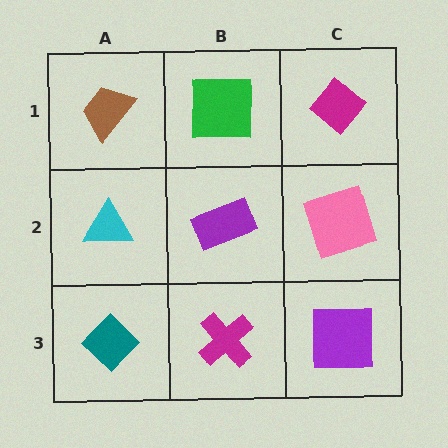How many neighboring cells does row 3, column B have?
3.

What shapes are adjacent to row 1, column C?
A pink square (row 2, column C), a green square (row 1, column B).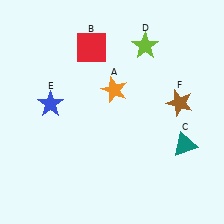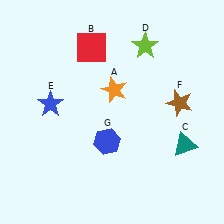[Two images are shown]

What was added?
A blue hexagon (G) was added in Image 2.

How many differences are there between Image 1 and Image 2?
There is 1 difference between the two images.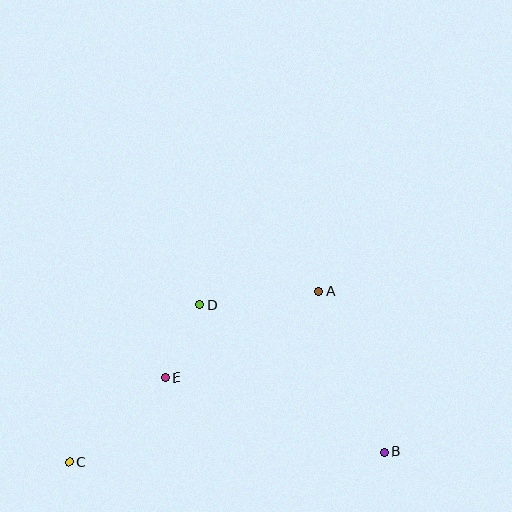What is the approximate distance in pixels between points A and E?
The distance between A and E is approximately 176 pixels.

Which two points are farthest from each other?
Points B and C are farthest from each other.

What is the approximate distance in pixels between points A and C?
The distance between A and C is approximately 303 pixels.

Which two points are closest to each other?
Points D and E are closest to each other.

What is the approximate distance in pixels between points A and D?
The distance between A and D is approximately 120 pixels.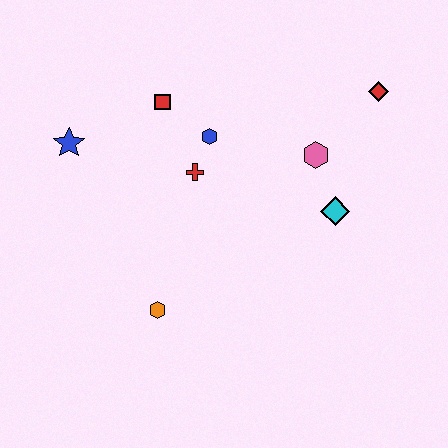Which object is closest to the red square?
The blue hexagon is closest to the red square.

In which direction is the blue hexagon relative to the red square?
The blue hexagon is to the right of the red square.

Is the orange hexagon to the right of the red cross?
No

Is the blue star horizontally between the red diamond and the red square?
No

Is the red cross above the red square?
No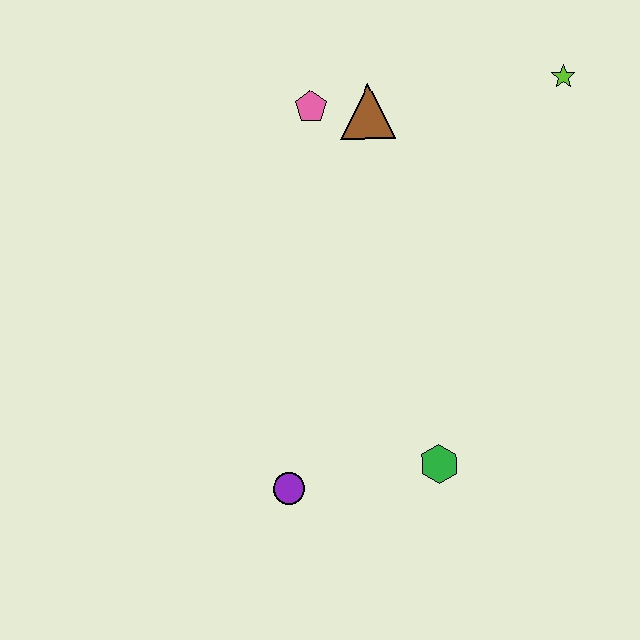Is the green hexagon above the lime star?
No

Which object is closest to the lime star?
The brown triangle is closest to the lime star.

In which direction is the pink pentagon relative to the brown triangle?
The pink pentagon is to the left of the brown triangle.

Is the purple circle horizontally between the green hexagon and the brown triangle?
No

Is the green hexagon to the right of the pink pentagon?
Yes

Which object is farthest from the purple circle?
The lime star is farthest from the purple circle.